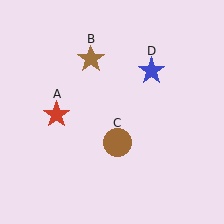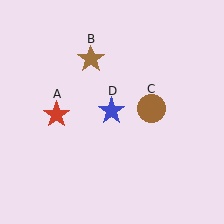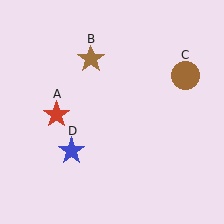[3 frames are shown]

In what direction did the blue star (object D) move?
The blue star (object D) moved down and to the left.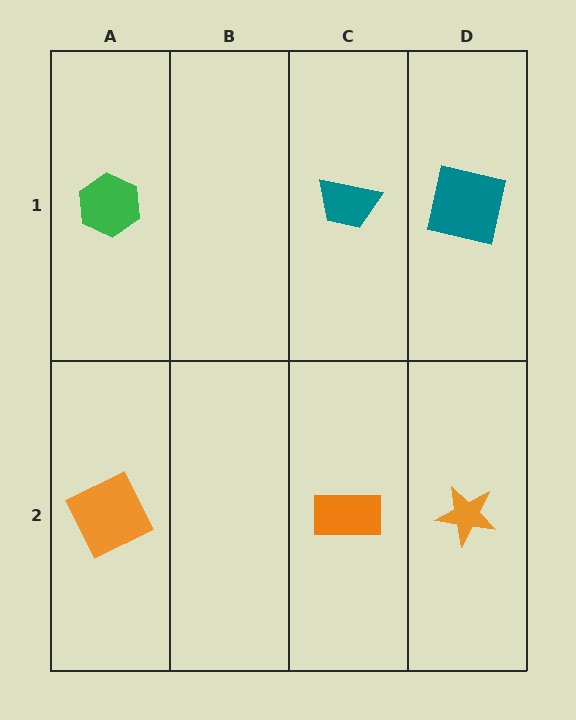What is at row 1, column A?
A green hexagon.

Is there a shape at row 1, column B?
No, that cell is empty.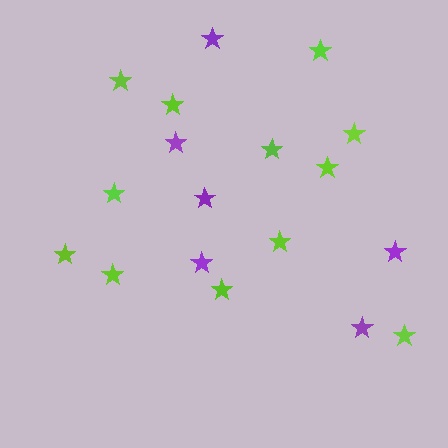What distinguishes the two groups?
There are 2 groups: one group of purple stars (6) and one group of lime stars (12).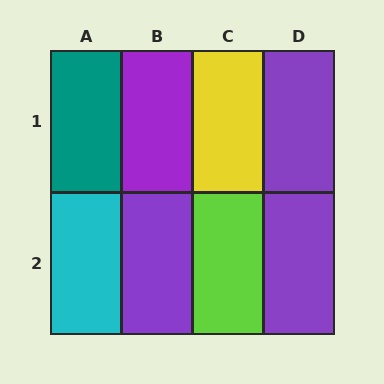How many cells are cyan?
1 cell is cyan.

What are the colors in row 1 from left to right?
Teal, purple, yellow, purple.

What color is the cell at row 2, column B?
Purple.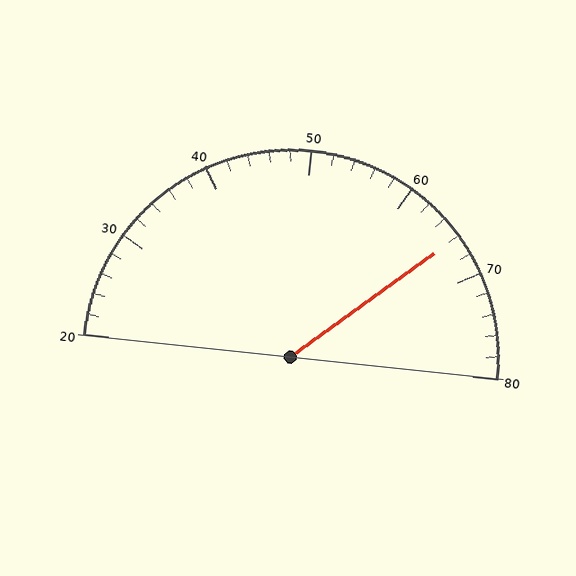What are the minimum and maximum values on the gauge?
The gauge ranges from 20 to 80.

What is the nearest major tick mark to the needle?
The nearest major tick mark is 70.